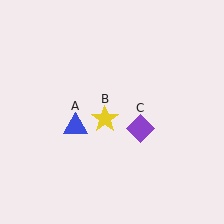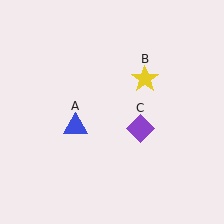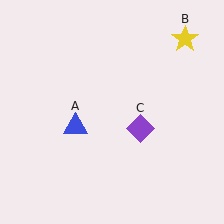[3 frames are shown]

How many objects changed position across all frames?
1 object changed position: yellow star (object B).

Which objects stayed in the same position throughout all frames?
Blue triangle (object A) and purple diamond (object C) remained stationary.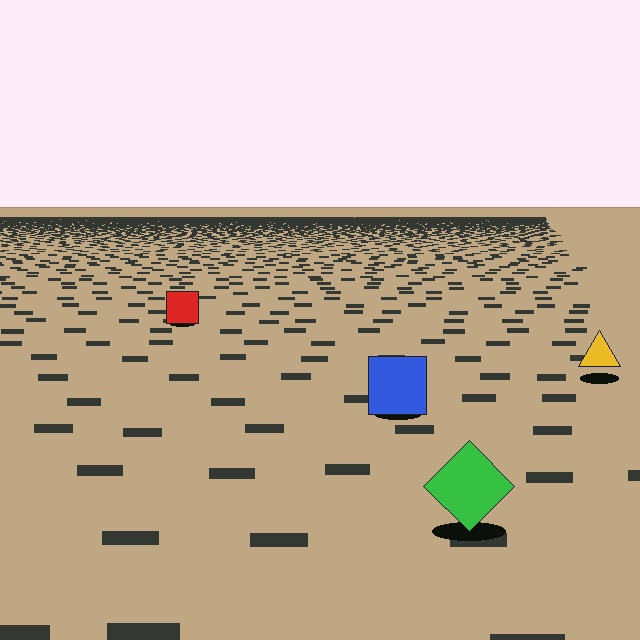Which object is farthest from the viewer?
The red square is farthest from the viewer. It appears smaller and the ground texture around it is denser.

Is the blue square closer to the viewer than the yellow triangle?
Yes. The blue square is closer — you can tell from the texture gradient: the ground texture is coarser near it.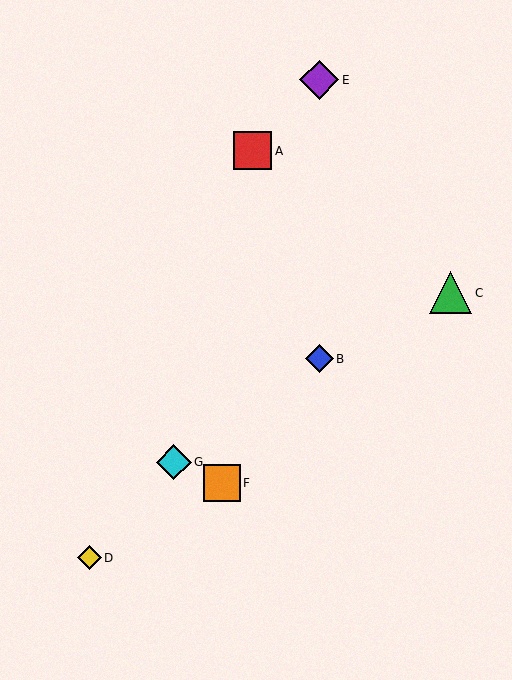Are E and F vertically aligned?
No, E is at x≈319 and F is at x≈222.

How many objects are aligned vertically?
2 objects (B, E) are aligned vertically.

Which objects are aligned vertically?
Objects B, E are aligned vertically.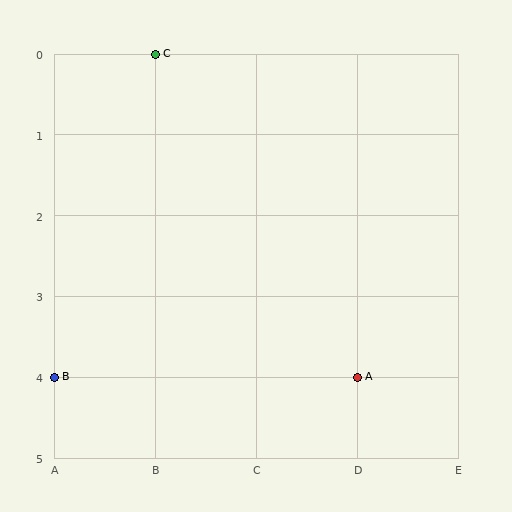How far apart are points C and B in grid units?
Points C and B are 1 column and 4 rows apart (about 4.1 grid units diagonally).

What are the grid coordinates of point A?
Point A is at grid coordinates (D, 4).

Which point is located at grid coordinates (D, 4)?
Point A is at (D, 4).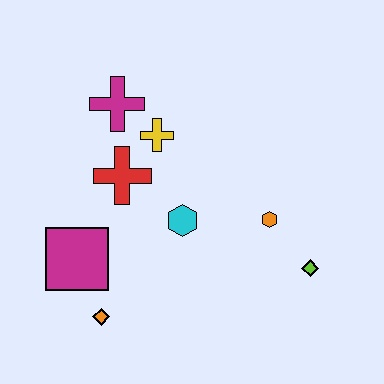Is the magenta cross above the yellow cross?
Yes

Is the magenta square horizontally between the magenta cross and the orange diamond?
No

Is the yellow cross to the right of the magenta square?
Yes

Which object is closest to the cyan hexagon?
The red cross is closest to the cyan hexagon.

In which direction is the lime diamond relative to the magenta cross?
The lime diamond is to the right of the magenta cross.